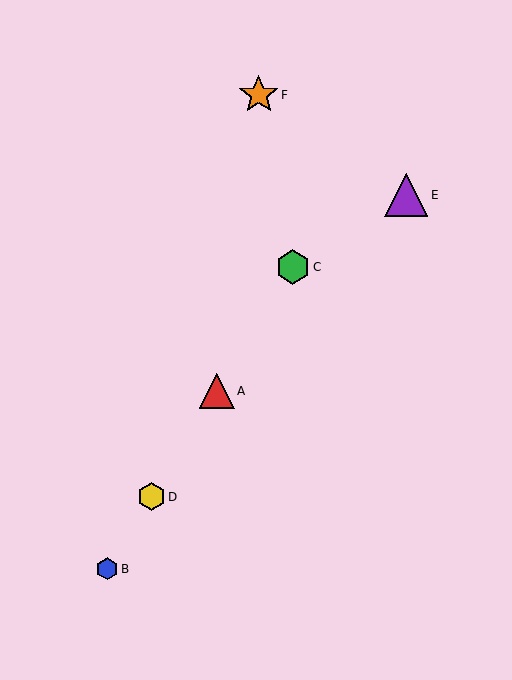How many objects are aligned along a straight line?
4 objects (A, B, C, D) are aligned along a straight line.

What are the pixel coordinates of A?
Object A is at (217, 391).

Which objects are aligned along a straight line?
Objects A, B, C, D are aligned along a straight line.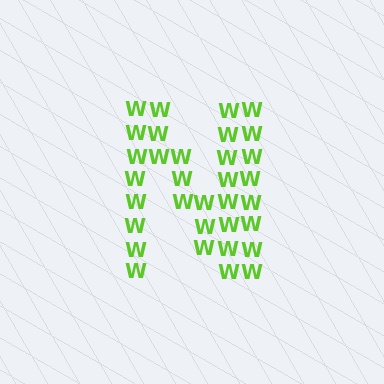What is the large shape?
The large shape is the letter N.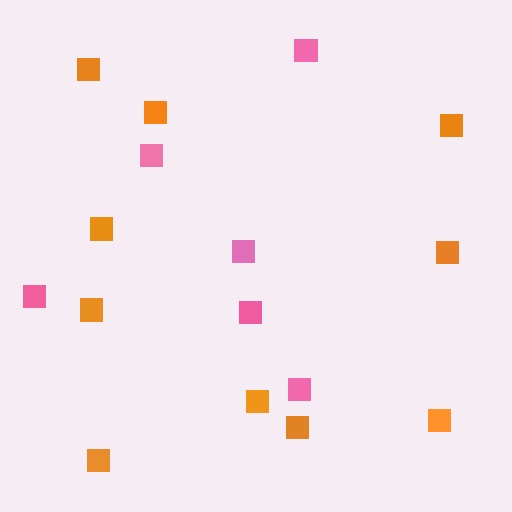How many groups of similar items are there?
There are 2 groups: one group of pink squares (6) and one group of orange squares (10).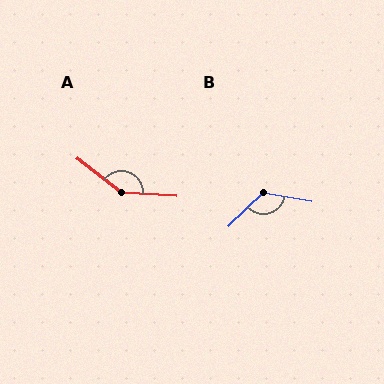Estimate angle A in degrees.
Approximately 146 degrees.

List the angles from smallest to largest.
B (127°), A (146°).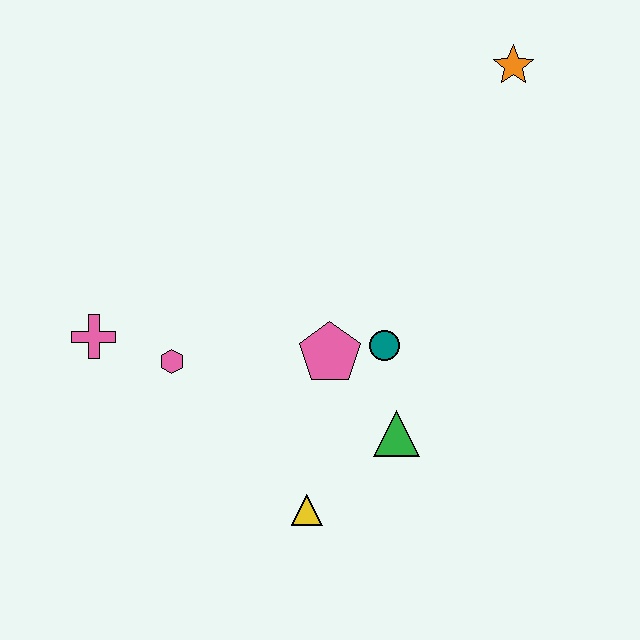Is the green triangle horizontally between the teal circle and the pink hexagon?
No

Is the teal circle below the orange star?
Yes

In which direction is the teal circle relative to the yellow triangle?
The teal circle is above the yellow triangle.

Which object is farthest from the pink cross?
The orange star is farthest from the pink cross.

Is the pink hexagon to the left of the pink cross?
No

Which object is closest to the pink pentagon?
The teal circle is closest to the pink pentagon.